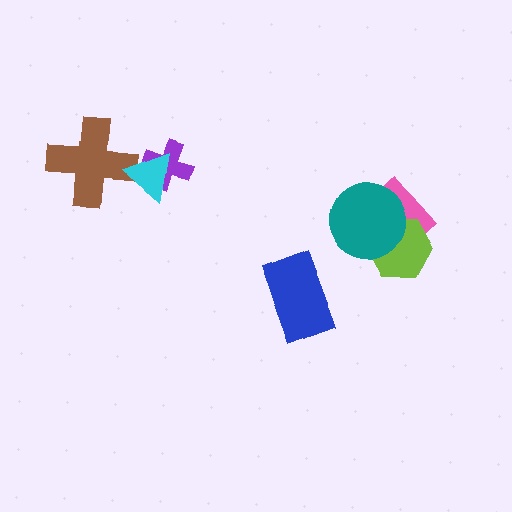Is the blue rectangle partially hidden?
No, no other shape covers it.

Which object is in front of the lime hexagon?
The teal circle is in front of the lime hexagon.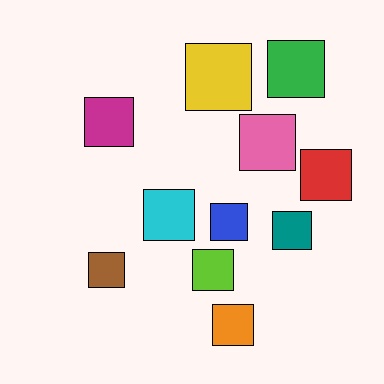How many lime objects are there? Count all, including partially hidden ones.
There is 1 lime object.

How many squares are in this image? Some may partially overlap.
There are 11 squares.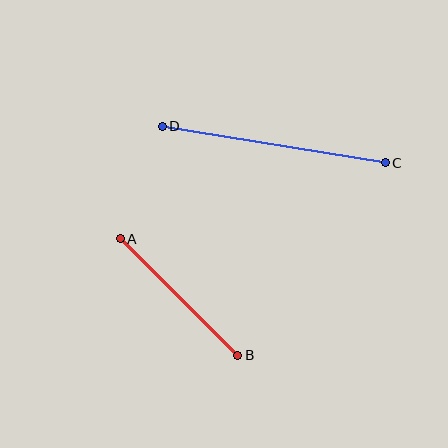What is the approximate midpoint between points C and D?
The midpoint is at approximately (274, 144) pixels.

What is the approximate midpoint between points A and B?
The midpoint is at approximately (179, 297) pixels.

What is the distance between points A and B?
The distance is approximately 165 pixels.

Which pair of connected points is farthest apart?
Points C and D are farthest apart.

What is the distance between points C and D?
The distance is approximately 226 pixels.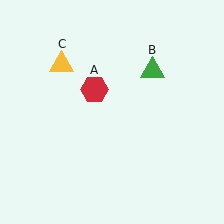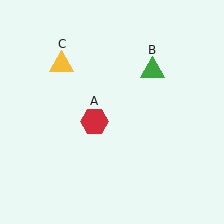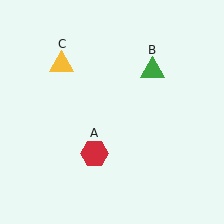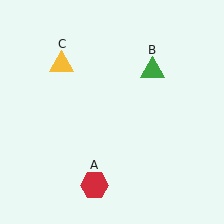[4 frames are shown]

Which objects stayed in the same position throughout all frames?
Green triangle (object B) and yellow triangle (object C) remained stationary.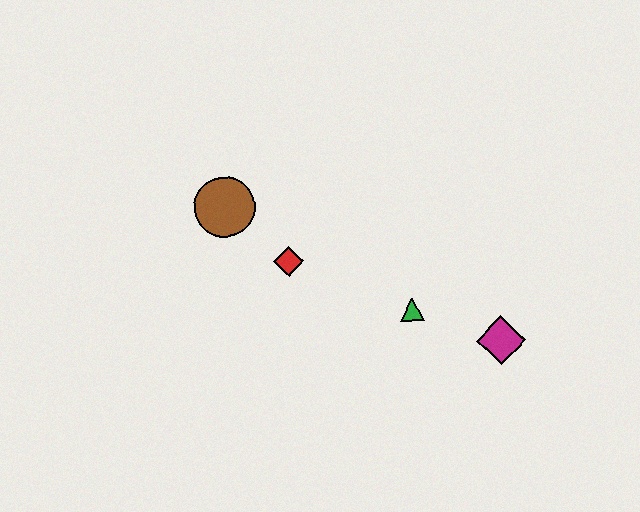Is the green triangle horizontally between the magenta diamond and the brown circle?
Yes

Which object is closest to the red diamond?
The brown circle is closest to the red diamond.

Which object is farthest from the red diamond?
The magenta diamond is farthest from the red diamond.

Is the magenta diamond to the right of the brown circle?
Yes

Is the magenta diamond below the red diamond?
Yes